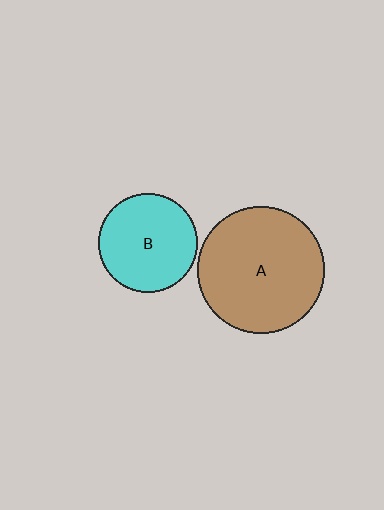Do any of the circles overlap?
No, none of the circles overlap.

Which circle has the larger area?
Circle A (brown).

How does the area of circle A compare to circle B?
Approximately 1.6 times.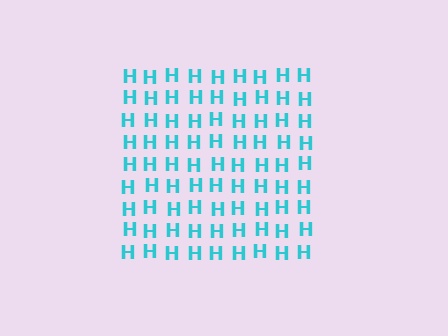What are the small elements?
The small elements are letter H's.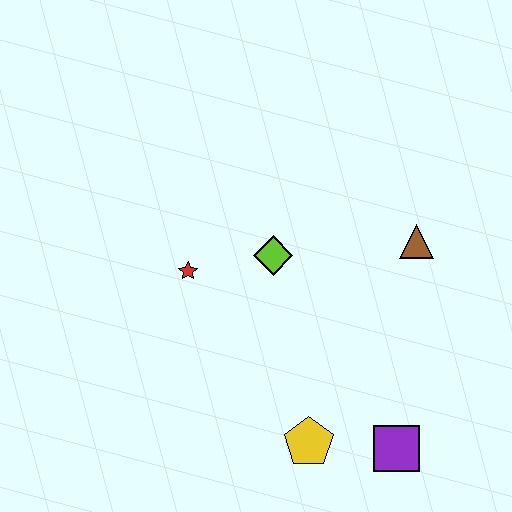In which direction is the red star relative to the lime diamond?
The red star is to the left of the lime diamond.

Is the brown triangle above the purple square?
Yes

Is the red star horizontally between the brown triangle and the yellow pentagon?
No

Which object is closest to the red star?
The lime diamond is closest to the red star.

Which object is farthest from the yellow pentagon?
The brown triangle is farthest from the yellow pentagon.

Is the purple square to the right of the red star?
Yes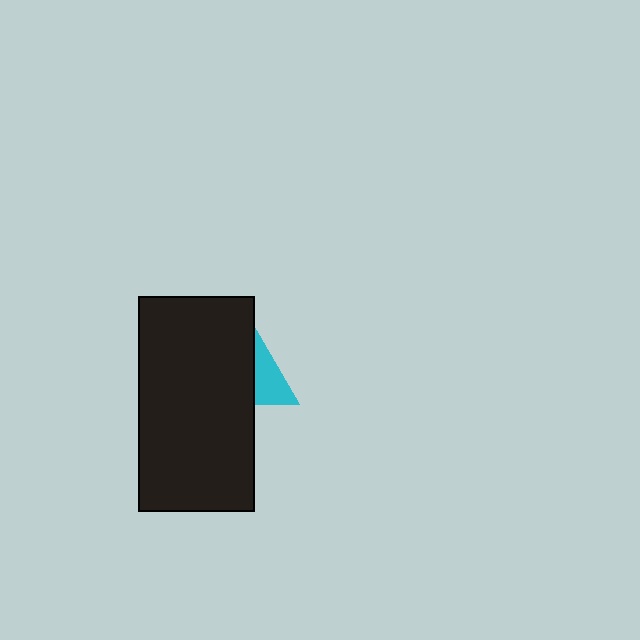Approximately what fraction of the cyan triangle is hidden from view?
Roughly 66% of the cyan triangle is hidden behind the black rectangle.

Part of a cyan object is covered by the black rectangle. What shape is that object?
It is a triangle.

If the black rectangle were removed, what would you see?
You would see the complete cyan triangle.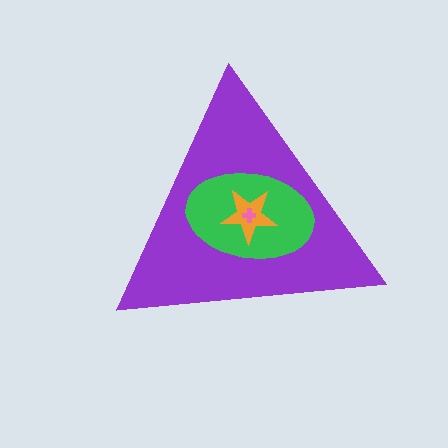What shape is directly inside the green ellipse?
The orange star.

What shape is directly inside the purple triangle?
The green ellipse.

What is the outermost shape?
The purple triangle.